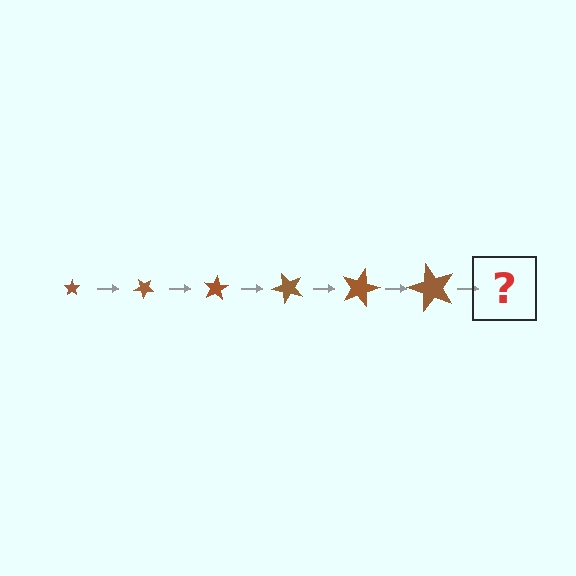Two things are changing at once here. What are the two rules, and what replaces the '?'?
The two rules are that the star grows larger each step and it rotates 40 degrees each step. The '?' should be a star, larger than the previous one and rotated 240 degrees from the start.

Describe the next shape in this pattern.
It should be a star, larger than the previous one and rotated 240 degrees from the start.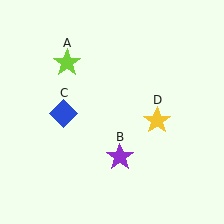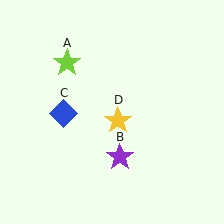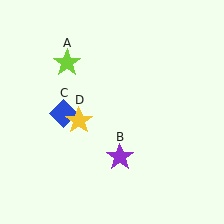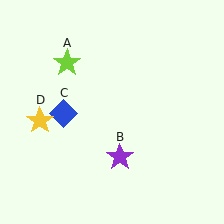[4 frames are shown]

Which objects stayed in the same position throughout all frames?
Lime star (object A) and purple star (object B) and blue diamond (object C) remained stationary.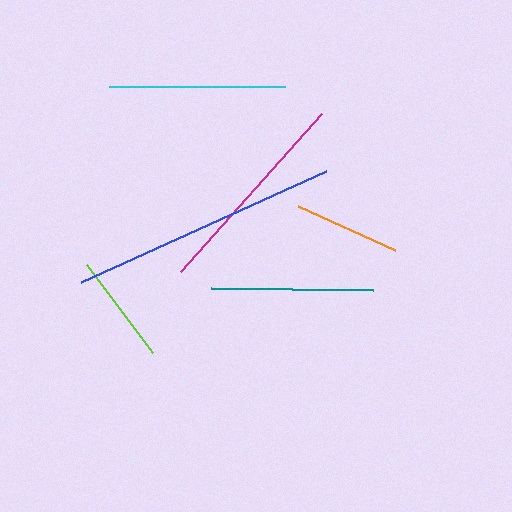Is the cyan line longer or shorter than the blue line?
The blue line is longer than the cyan line.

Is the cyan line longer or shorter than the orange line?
The cyan line is longer than the orange line.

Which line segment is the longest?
The blue line is the longest at approximately 269 pixels.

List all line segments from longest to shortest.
From longest to shortest: blue, magenta, cyan, teal, lime, orange.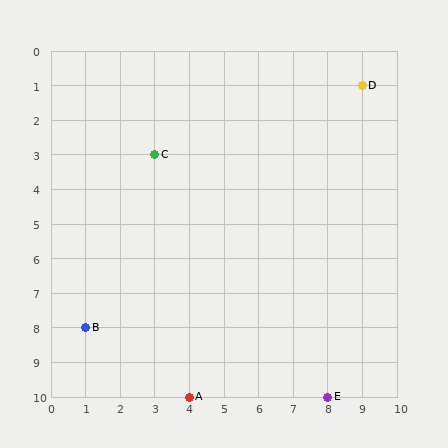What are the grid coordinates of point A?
Point A is at grid coordinates (4, 10).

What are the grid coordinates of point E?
Point E is at grid coordinates (8, 10).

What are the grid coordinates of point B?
Point B is at grid coordinates (1, 8).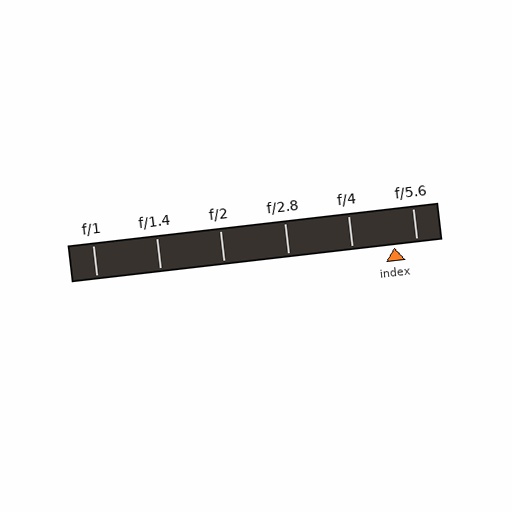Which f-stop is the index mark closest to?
The index mark is closest to f/5.6.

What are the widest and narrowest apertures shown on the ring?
The widest aperture shown is f/1 and the narrowest is f/5.6.